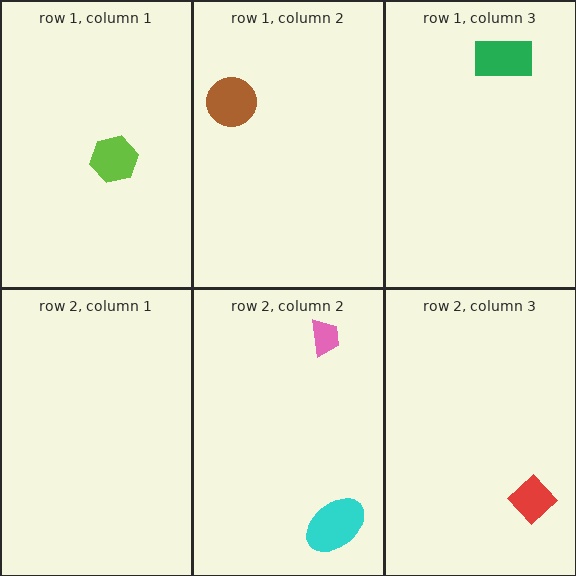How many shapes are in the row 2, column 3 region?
1.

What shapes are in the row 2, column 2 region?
The pink trapezoid, the cyan ellipse.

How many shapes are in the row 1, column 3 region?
1.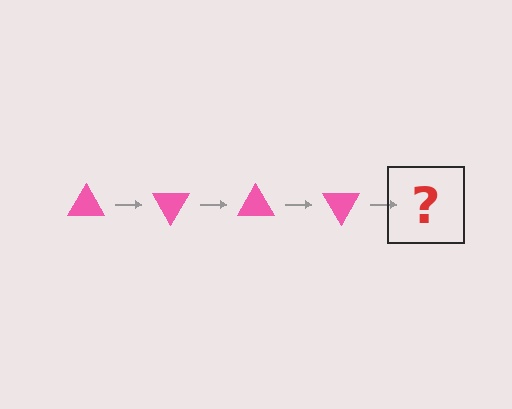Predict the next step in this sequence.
The next step is a pink triangle rotated 240 degrees.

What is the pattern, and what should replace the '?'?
The pattern is that the triangle rotates 60 degrees each step. The '?' should be a pink triangle rotated 240 degrees.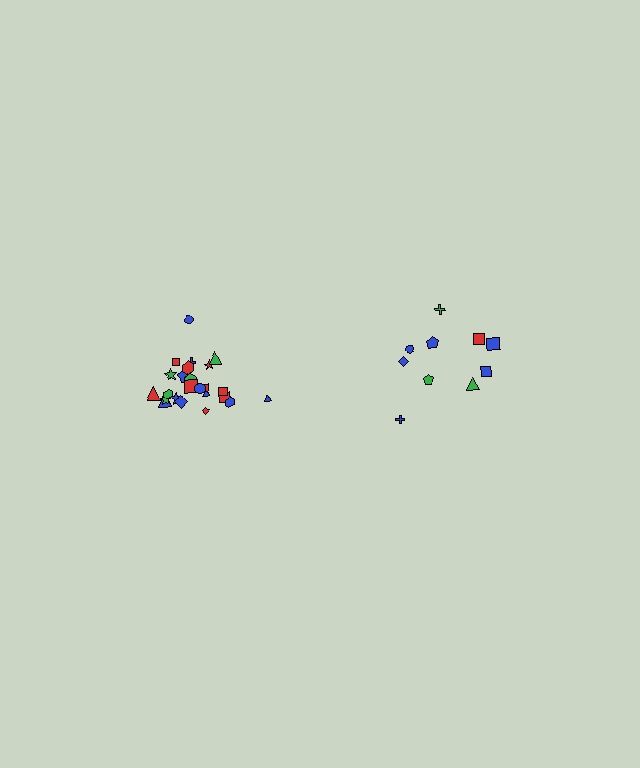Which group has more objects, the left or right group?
The left group.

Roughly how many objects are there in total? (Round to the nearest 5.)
Roughly 35 objects in total.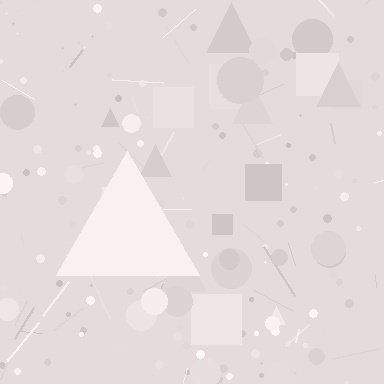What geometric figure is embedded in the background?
A triangle is embedded in the background.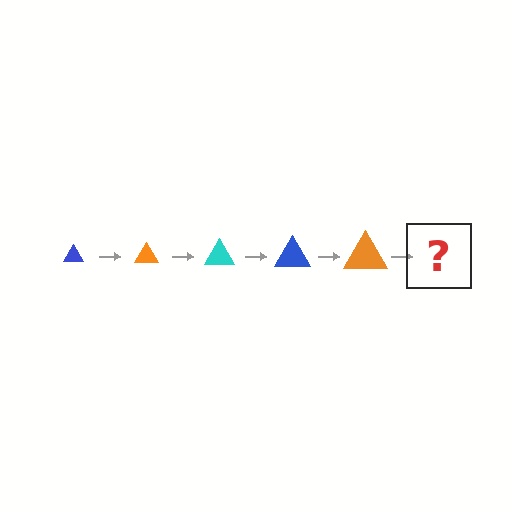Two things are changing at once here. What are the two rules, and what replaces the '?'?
The two rules are that the triangle grows larger each step and the color cycles through blue, orange, and cyan. The '?' should be a cyan triangle, larger than the previous one.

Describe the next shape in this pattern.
It should be a cyan triangle, larger than the previous one.